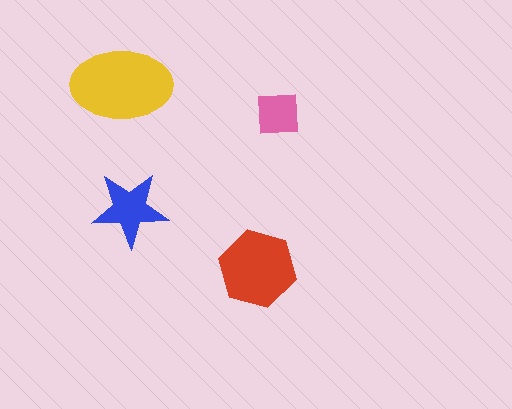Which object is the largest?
The yellow ellipse.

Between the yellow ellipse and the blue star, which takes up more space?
The yellow ellipse.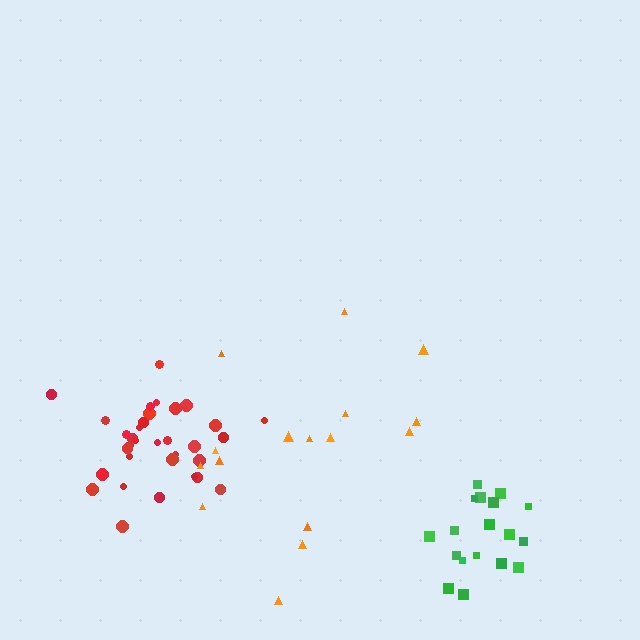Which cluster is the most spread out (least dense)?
Orange.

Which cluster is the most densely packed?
Red.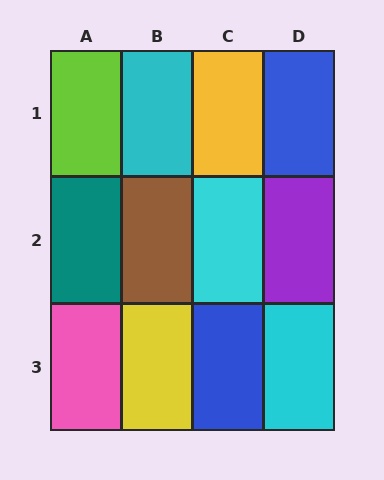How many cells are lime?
1 cell is lime.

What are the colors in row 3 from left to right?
Pink, yellow, blue, cyan.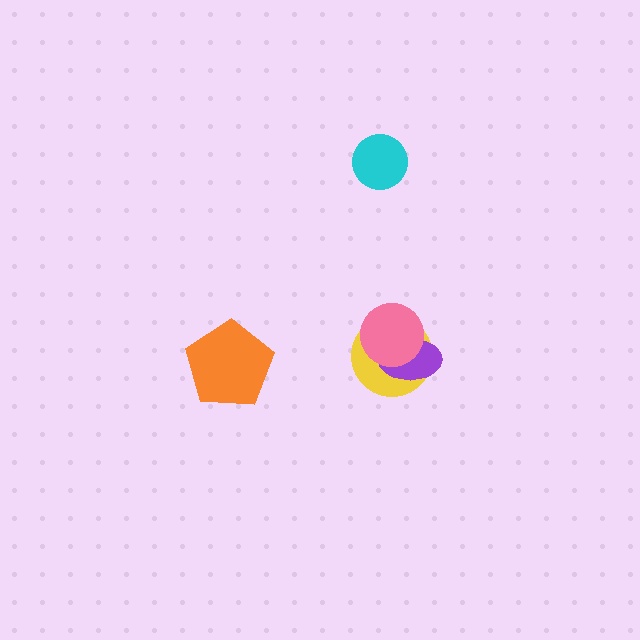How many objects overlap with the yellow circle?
2 objects overlap with the yellow circle.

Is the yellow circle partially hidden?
Yes, it is partially covered by another shape.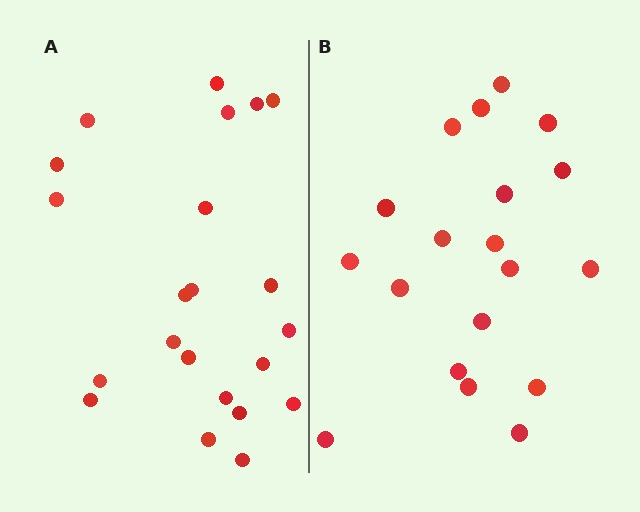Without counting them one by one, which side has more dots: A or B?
Region A (the left region) has more dots.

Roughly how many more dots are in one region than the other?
Region A has just a few more — roughly 2 or 3 more dots than region B.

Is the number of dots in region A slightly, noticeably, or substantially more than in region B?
Region A has only slightly more — the two regions are fairly close. The ratio is roughly 1.2 to 1.